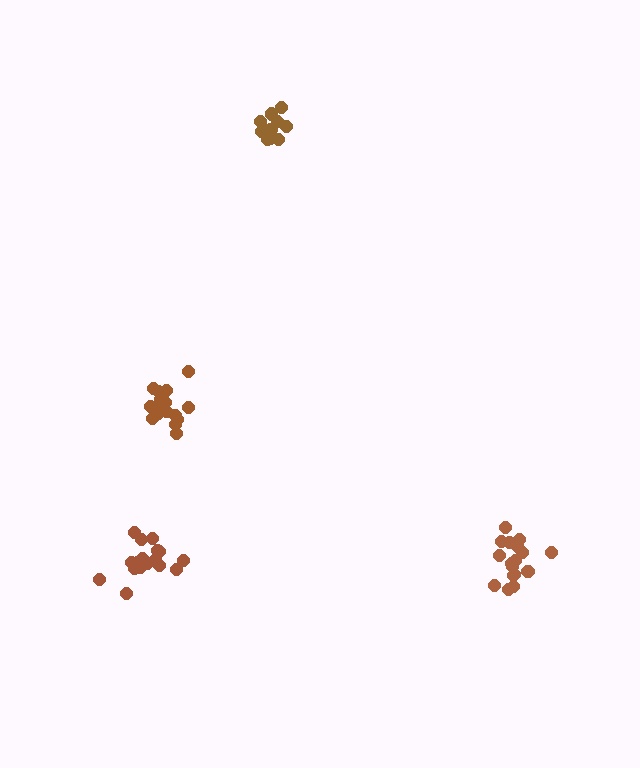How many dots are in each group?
Group 1: 16 dots, Group 2: 18 dots, Group 3: 14 dots, Group 4: 18 dots (66 total).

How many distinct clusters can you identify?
There are 4 distinct clusters.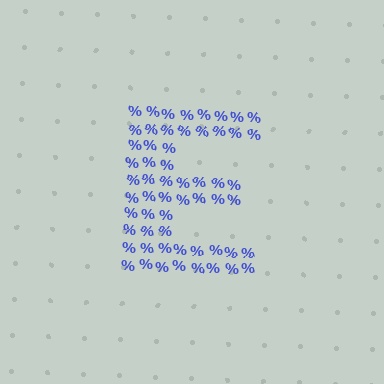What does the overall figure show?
The overall figure shows the letter E.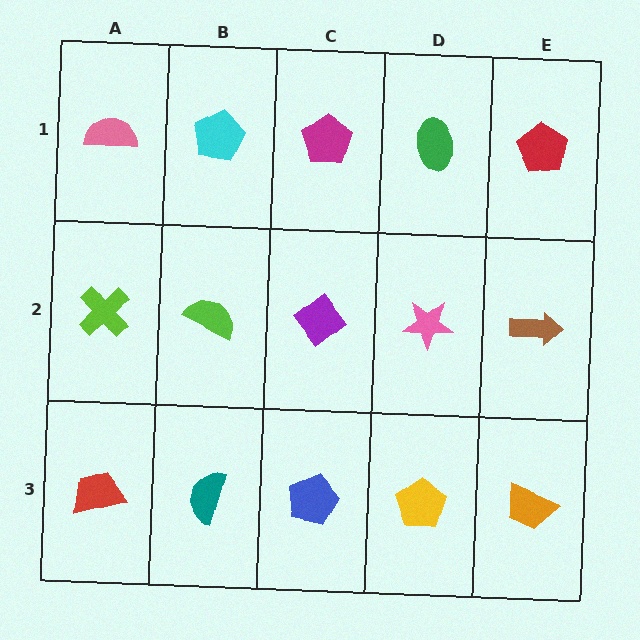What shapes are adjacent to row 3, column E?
A brown arrow (row 2, column E), a yellow pentagon (row 3, column D).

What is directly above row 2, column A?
A pink semicircle.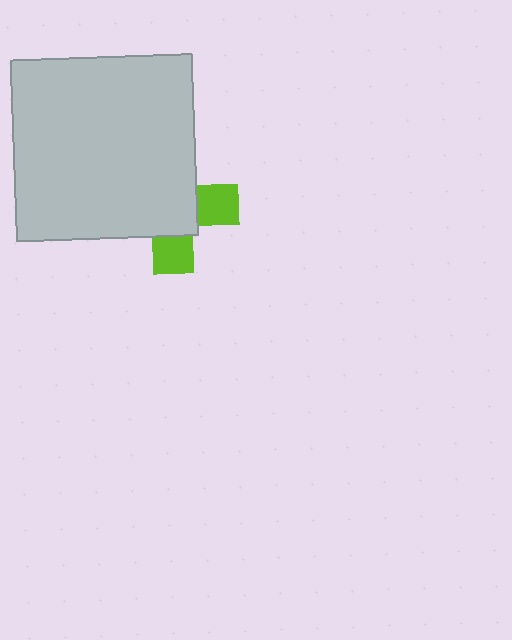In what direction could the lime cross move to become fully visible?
The lime cross could move toward the lower-right. That would shift it out from behind the light gray square entirely.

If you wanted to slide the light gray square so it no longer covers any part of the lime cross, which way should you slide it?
Slide it toward the upper-left — that is the most direct way to separate the two shapes.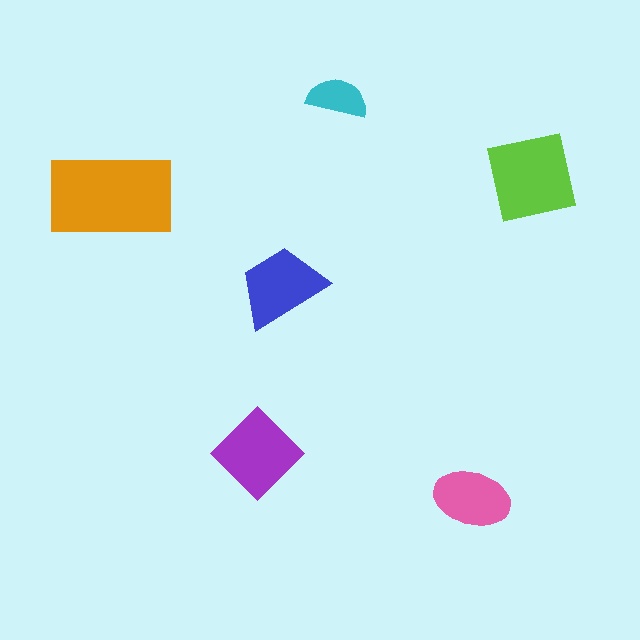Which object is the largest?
The orange rectangle.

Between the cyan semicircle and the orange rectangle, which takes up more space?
The orange rectangle.